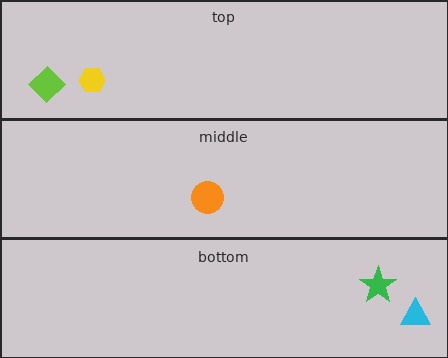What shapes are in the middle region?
The orange circle.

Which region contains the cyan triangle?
The bottom region.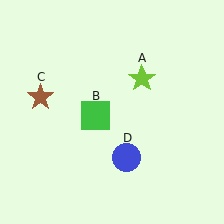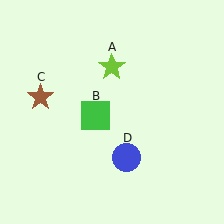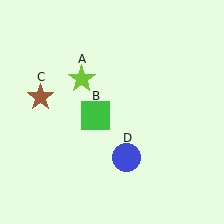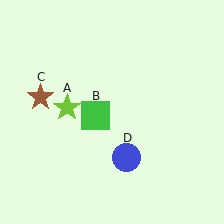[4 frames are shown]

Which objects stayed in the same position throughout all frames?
Green square (object B) and brown star (object C) and blue circle (object D) remained stationary.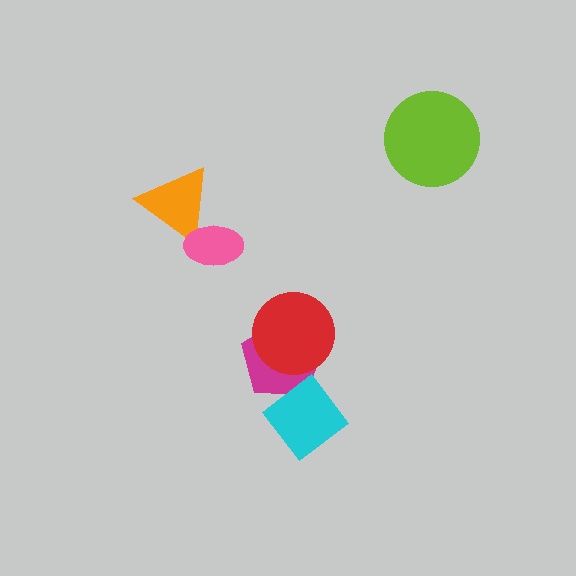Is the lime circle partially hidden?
No, no other shape covers it.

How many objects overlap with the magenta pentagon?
2 objects overlap with the magenta pentagon.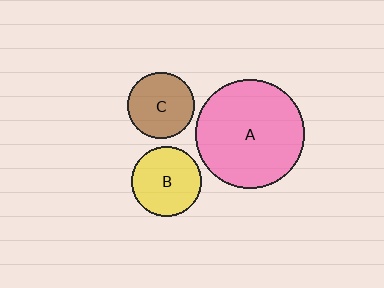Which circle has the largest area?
Circle A (pink).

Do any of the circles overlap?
No, none of the circles overlap.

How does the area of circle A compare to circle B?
Approximately 2.4 times.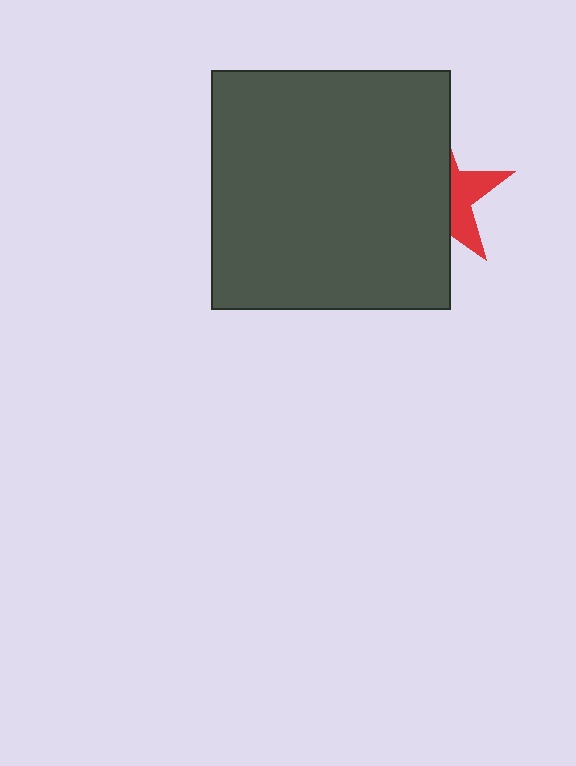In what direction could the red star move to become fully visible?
The red star could move right. That would shift it out from behind the dark gray square entirely.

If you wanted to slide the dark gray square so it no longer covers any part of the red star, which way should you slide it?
Slide it left — that is the most direct way to separate the two shapes.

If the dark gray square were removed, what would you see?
You would see the complete red star.